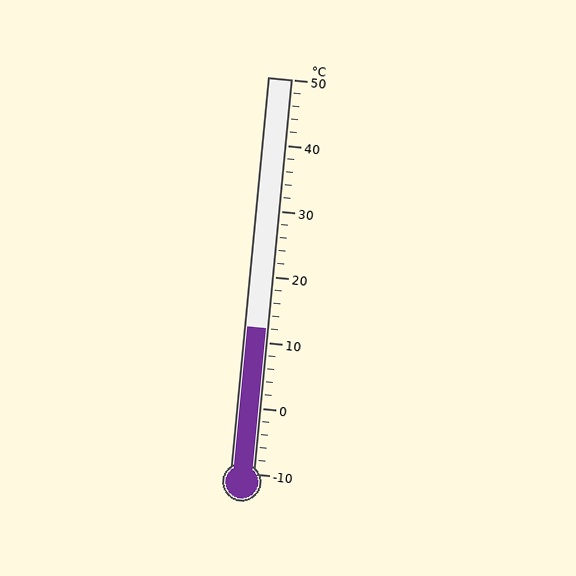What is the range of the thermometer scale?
The thermometer scale ranges from -10°C to 50°C.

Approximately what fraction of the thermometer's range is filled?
The thermometer is filled to approximately 35% of its range.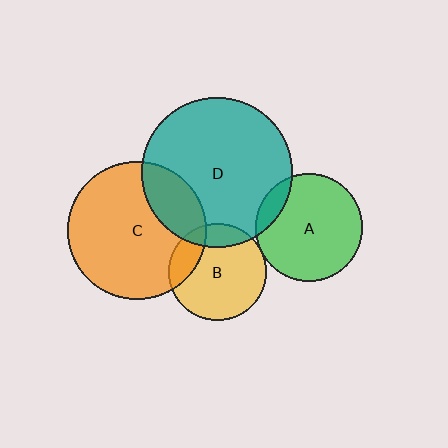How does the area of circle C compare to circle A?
Approximately 1.7 times.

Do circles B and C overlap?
Yes.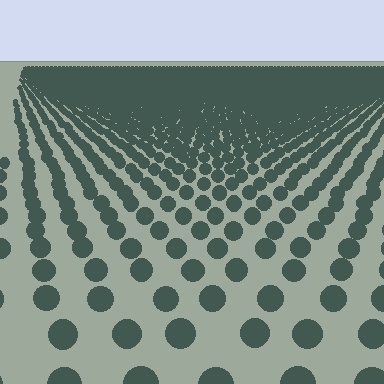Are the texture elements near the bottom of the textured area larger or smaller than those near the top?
Larger. Near the bottom, elements are closer to the viewer and appear at a bigger on-screen size.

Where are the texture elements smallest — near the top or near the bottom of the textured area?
Near the top.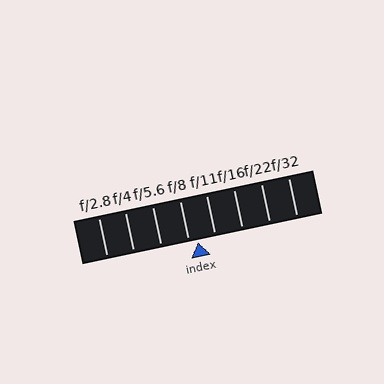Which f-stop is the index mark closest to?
The index mark is closest to f/8.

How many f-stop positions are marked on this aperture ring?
There are 8 f-stop positions marked.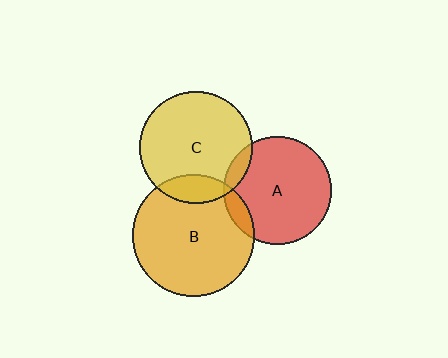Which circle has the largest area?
Circle B (orange).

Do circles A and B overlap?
Yes.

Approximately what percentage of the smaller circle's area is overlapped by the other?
Approximately 10%.